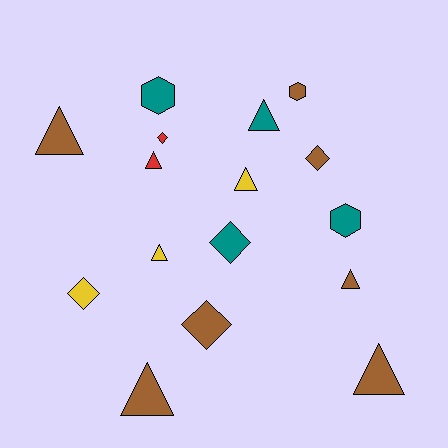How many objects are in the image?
There are 16 objects.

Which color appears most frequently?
Brown, with 7 objects.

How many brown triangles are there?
There are 4 brown triangles.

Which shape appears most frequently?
Triangle, with 8 objects.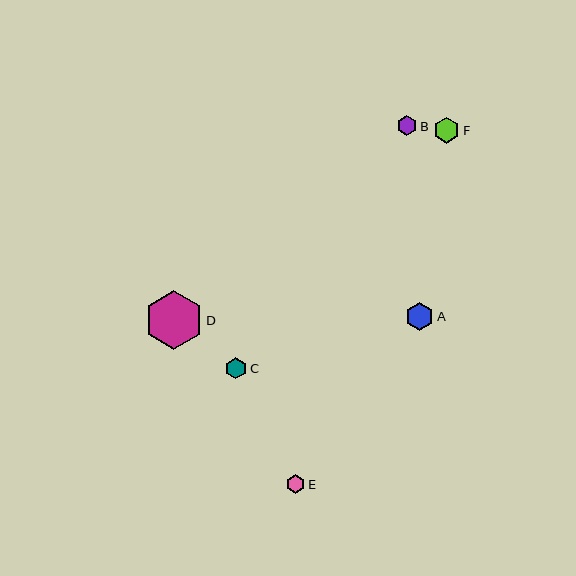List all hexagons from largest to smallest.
From largest to smallest: D, A, F, C, B, E.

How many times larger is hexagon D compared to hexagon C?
Hexagon D is approximately 2.8 times the size of hexagon C.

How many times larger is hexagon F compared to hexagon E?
Hexagon F is approximately 1.4 times the size of hexagon E.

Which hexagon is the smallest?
Hexagon E is the smallest with a size of approximately 19 pixels.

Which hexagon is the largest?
Hexagon D is the largest with a size of approximately 59 pixels.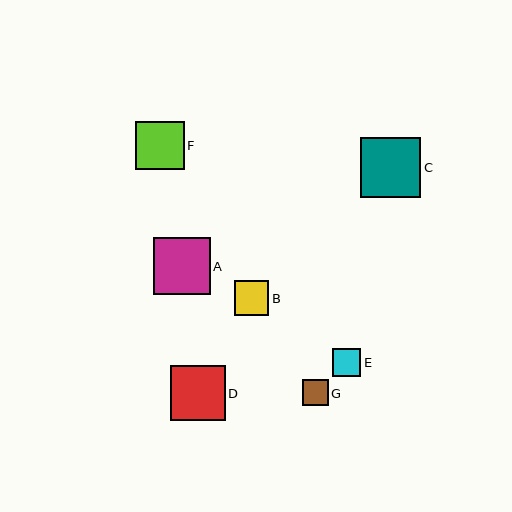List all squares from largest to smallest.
From largest to smallest: C, A, D, F, B, E, G.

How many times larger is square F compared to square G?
Square F is approximately 1.8 times the size of square G.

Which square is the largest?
Square C is the largest with a size of approximately 60 pixels.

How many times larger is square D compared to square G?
Square D is approximately 2.1 times the size of square G.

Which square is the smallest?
Square G is the smallest with a size of approximately 26 pixels.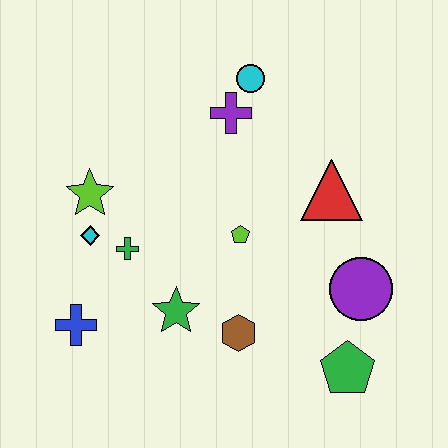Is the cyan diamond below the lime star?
Yes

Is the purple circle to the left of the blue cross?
No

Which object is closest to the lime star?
The cyan diamond is closest to the lime star.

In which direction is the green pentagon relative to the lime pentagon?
The green pentagon is below the lime pentagon.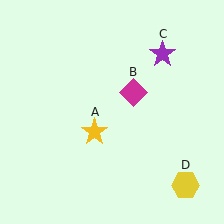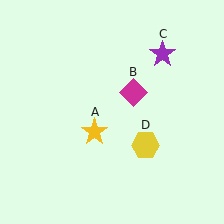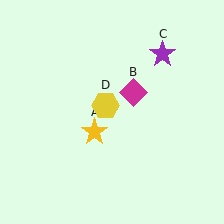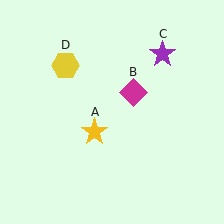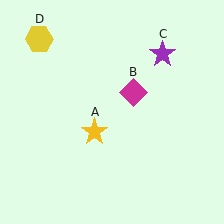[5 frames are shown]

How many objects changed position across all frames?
1 object changed position: yellow hexagon (object D).